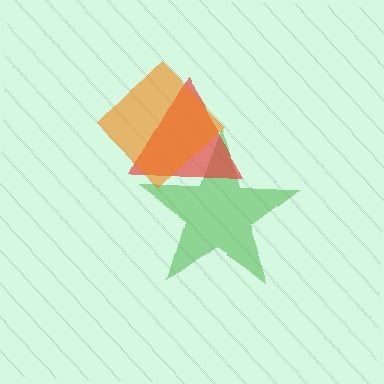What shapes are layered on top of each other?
The layered shapes are: a green star, a red triangle, an orange diamond.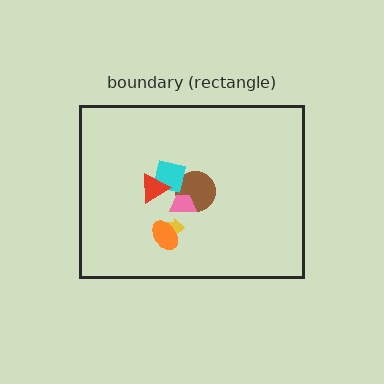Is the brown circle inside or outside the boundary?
Inside.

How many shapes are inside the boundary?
6 inside, 0 outside.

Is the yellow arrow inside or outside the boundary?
Inside.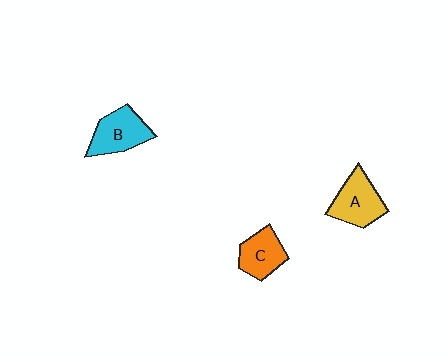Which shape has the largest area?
Shape A (yellow).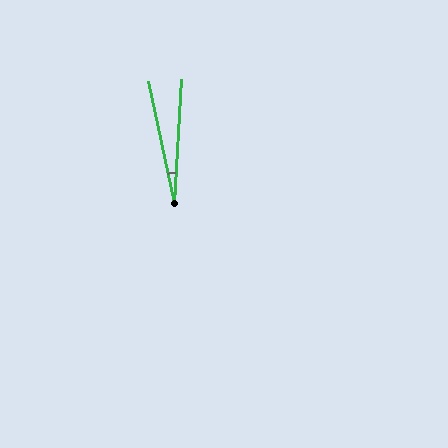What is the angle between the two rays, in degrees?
Approximately 15 degrees.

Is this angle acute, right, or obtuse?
It is acute.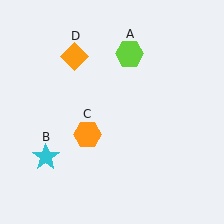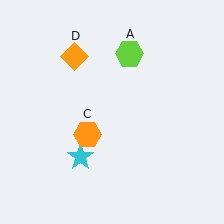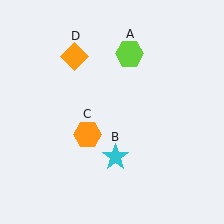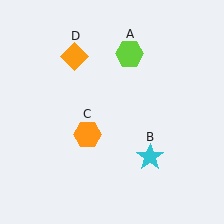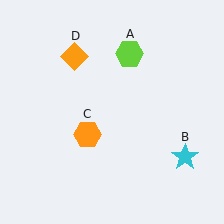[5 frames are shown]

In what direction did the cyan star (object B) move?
The cyan star (object B) moved right.